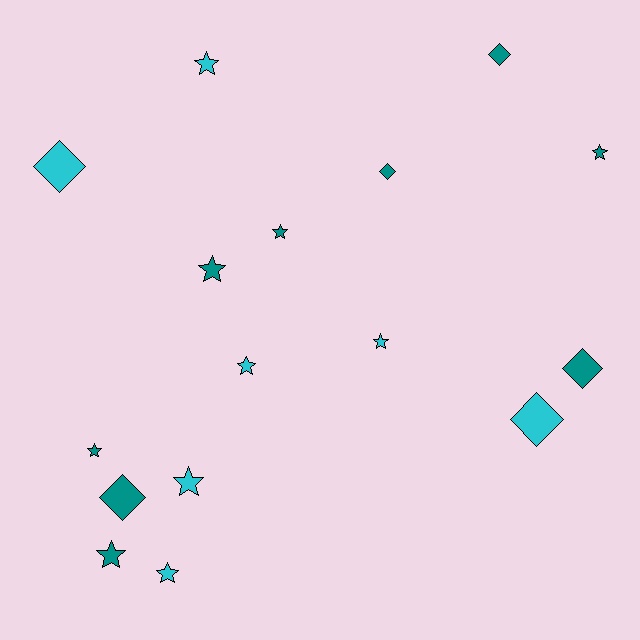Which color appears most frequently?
Teal, with 9 objects.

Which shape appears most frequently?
Star, with 10 objects.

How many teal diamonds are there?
There are 4 teal diamonds.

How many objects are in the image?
There are 16 objects.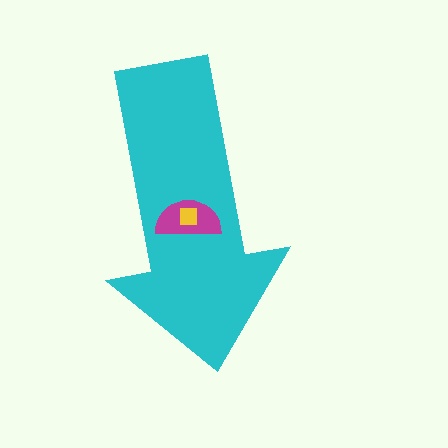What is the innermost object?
The yellow square.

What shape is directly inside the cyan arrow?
The magenta semicircle.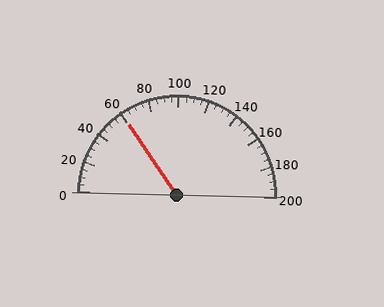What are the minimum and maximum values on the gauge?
The gauge ranges from 0 to 200.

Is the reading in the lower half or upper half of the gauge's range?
The reading is in the lower half of the range (0 to 200).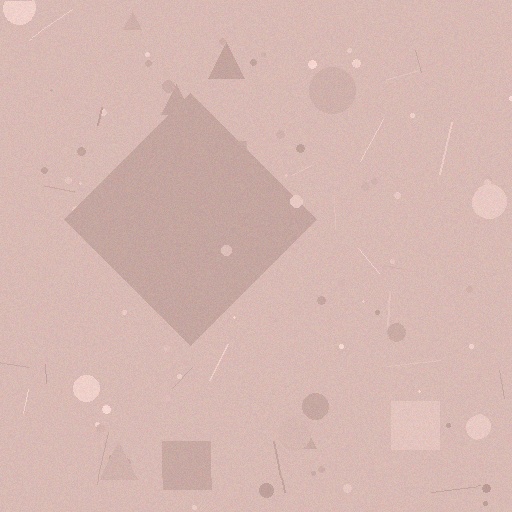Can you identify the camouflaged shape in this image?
The camouflaged shape is a diamond.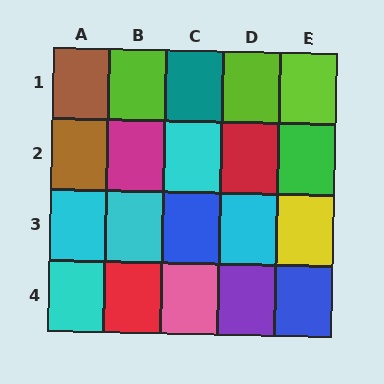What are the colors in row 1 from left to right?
Brown, lime, teal, lime, lime.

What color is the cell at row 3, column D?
Cyan.